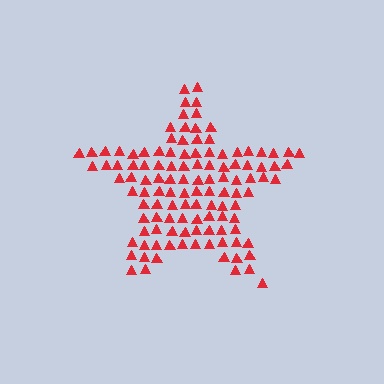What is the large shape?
The large shape is a star.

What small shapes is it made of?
It is made of small triangles.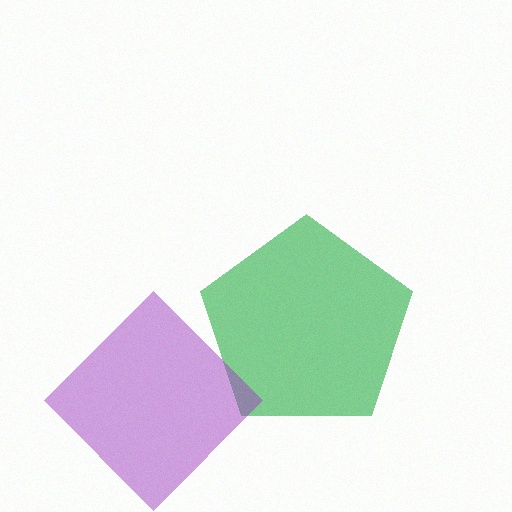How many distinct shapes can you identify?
There are 2 distinct shapes: a green pentagon, a purple diamond.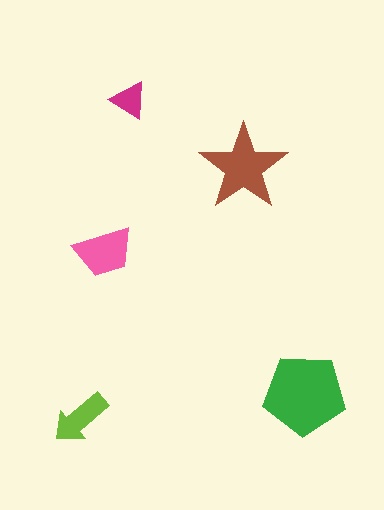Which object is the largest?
The green pentagon.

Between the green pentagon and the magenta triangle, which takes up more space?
The green pentagon.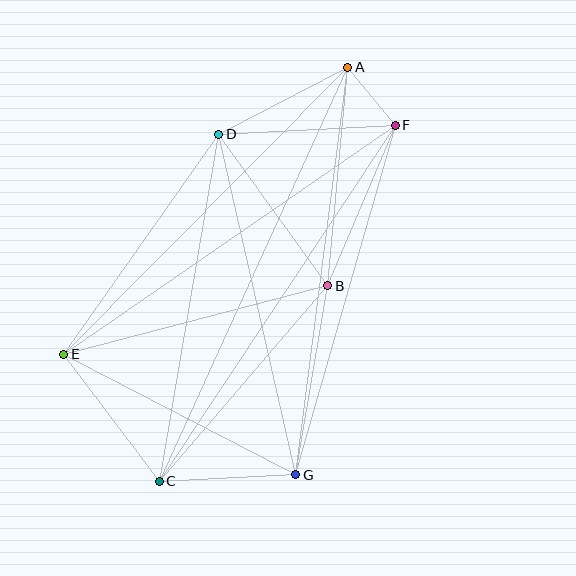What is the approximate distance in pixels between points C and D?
The distance between C and D is approximately 352 pixels.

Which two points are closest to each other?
Points A and F are closest to each other.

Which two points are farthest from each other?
Points A and C are farthest from each other.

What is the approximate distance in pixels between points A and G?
The distance between A and G is approximately 411 pixels.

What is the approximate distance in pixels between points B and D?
The distance between B and D is approximately 187 pixels.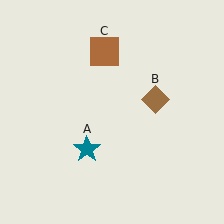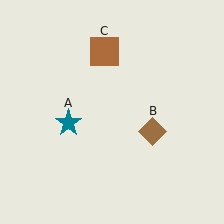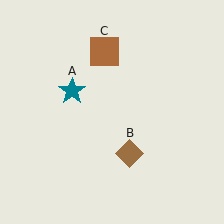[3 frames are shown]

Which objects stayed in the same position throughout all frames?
Brown square (object C) remained stationary.